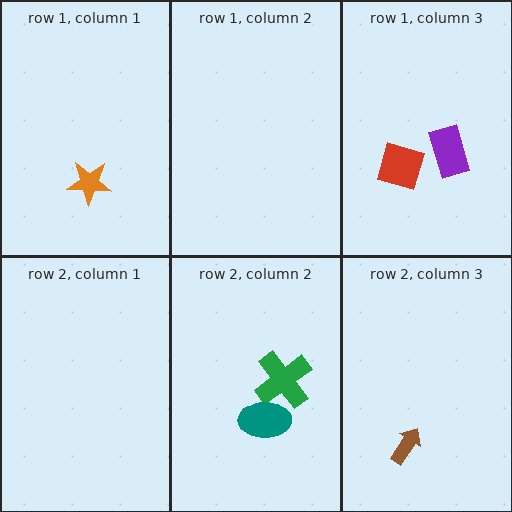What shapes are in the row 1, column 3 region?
The purple rectangle, the red diamond.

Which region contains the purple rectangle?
The row 1, column 3 region.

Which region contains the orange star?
The row 1, column 1 region.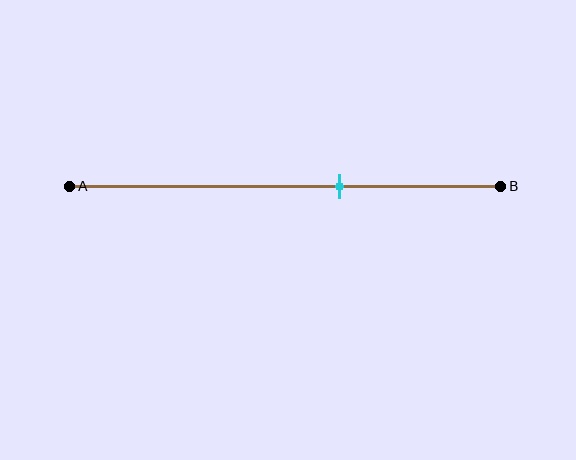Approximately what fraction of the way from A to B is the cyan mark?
The cyan mark is approximately 65% of the way from A to B.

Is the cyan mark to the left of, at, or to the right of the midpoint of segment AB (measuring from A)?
The cyan mark is to the right of the midpoint of segment AB.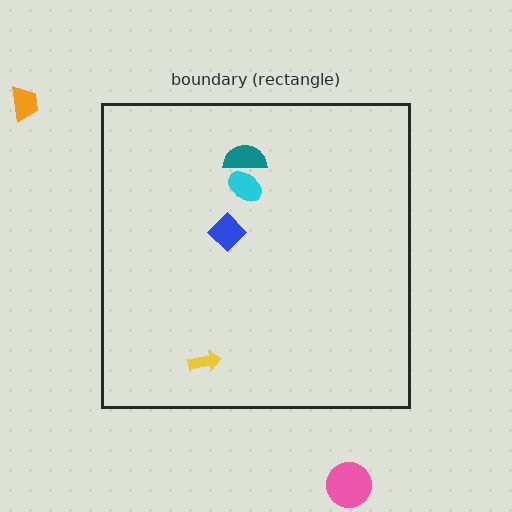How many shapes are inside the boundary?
4 inside, 2 outside.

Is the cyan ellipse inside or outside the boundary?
Inside.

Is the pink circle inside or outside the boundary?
Outside.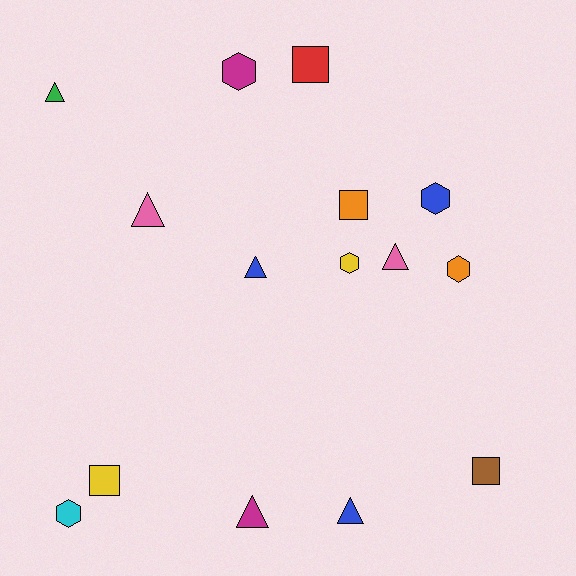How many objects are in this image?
There are 15 objects.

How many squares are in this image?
There are 4 squares.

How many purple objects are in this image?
There are no purple objects.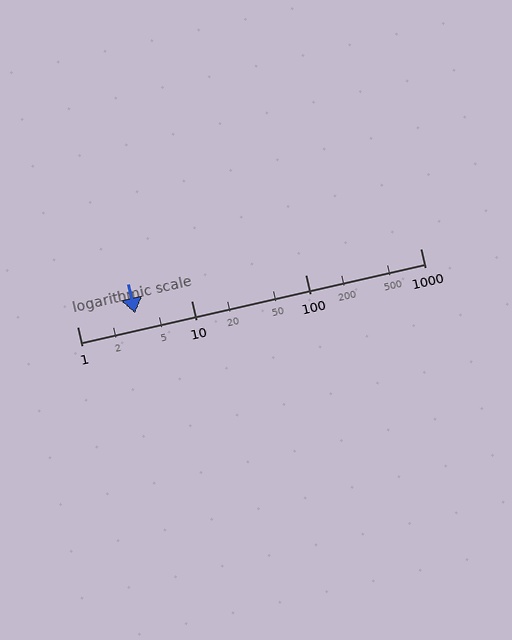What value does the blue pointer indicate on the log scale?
The pointer indicates approximately 3.2.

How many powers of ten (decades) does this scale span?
The scale spans 3 decades, from 1 to 1000.